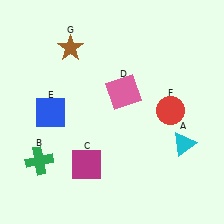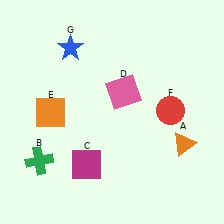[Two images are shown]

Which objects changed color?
A changed from cyan to orange. E changed from blue to orange. G changed from brown to blue.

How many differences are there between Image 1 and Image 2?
There are 3 differences between the two images.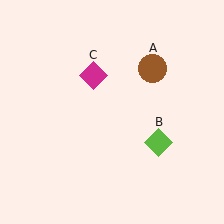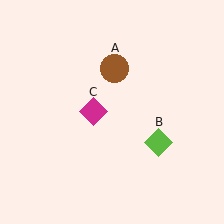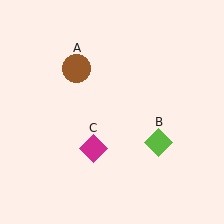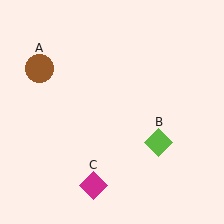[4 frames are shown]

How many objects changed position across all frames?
2 objects changed position: brown circle (object A), magenta diamond (object C).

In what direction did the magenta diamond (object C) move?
The magenta diamond (object C) moved down.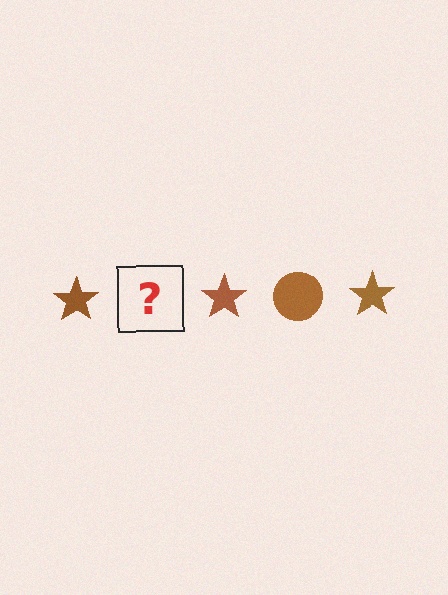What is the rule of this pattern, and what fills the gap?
The rule is that the pattern cycles through star, circle shapes in brown. The gap should be filled with a brown circle.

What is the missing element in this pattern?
The missing element is a brown circle.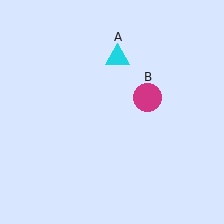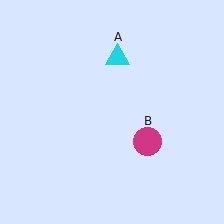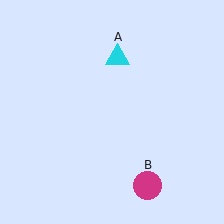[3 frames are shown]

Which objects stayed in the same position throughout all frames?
Cyan triangle (object A) remained stationary.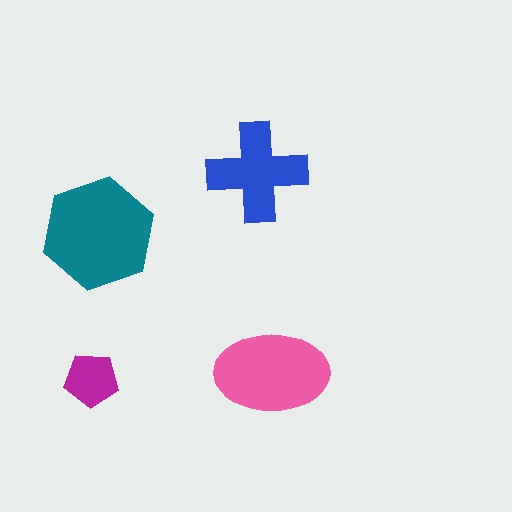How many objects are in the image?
There are 4 objects in the image.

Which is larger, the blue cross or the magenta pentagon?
The blue cross.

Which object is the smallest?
The magenta pentagon.